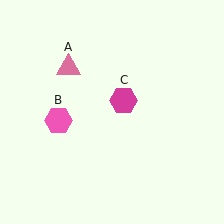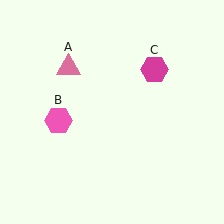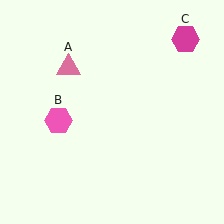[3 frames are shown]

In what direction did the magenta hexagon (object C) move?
The magenta hexagon (object C) moved up and to the right.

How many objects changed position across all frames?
1 object changed position: magenta hexagon (object C).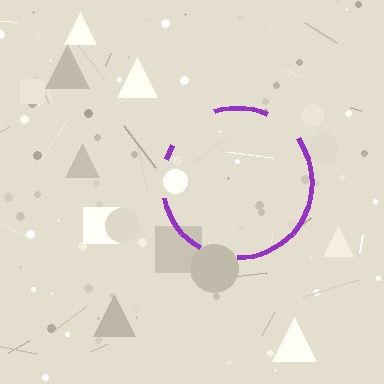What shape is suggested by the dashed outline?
The dashed outline suggests a circle.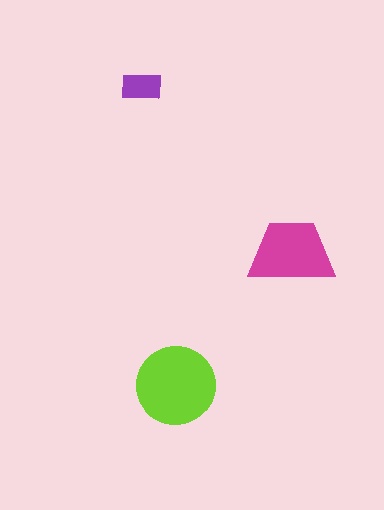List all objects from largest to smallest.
The lime circle, the magenta trapezoid, the purple rectangle.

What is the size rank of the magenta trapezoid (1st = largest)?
2nd.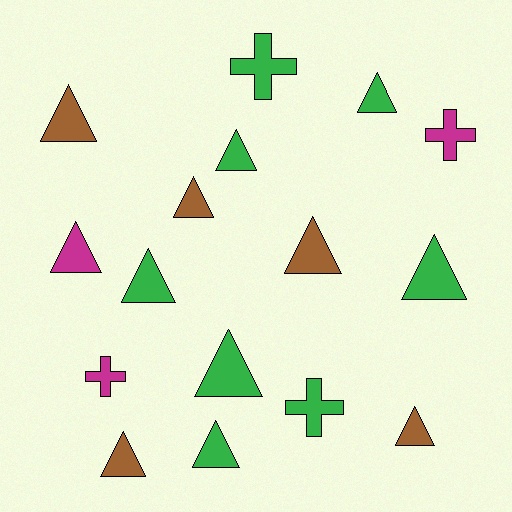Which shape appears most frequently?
Triangle, with 12 objects.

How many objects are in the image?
There are 16 objects.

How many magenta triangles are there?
There is 1 magenta triangle.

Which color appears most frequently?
Green, with 8 objects.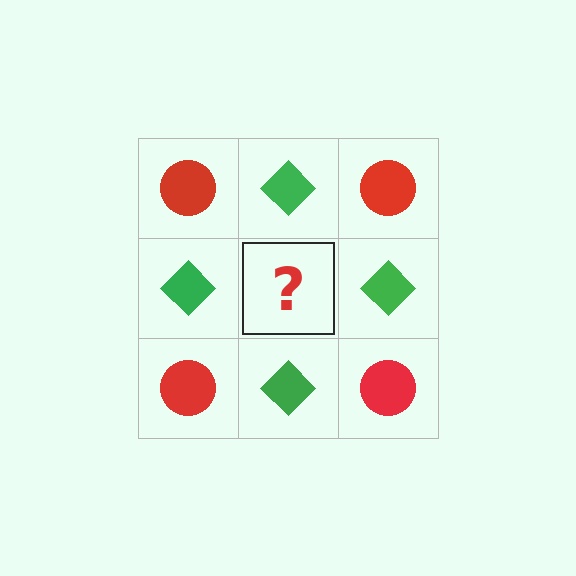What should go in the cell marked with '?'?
The missing cell should contain a red circle.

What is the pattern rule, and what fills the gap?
The rule is that it alternates red circle and green diamond in a checkerboard pattern. The gap should be filled with a red circle.